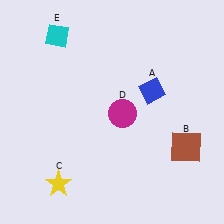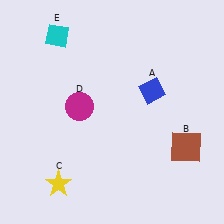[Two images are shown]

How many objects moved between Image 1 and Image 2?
1 object moved between the two images.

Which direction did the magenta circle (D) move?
The magenta circle (D) moved left.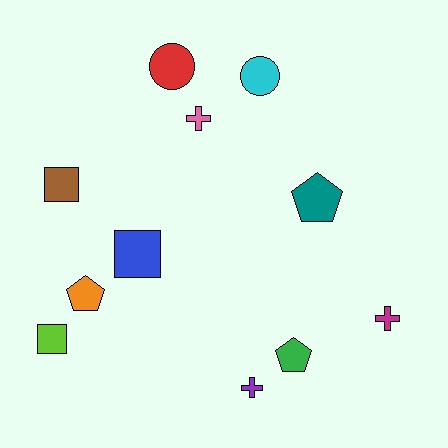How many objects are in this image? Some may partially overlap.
There are 11 objects.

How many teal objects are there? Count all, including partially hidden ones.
There is 1 teal object.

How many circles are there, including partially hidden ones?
There are 2 circles.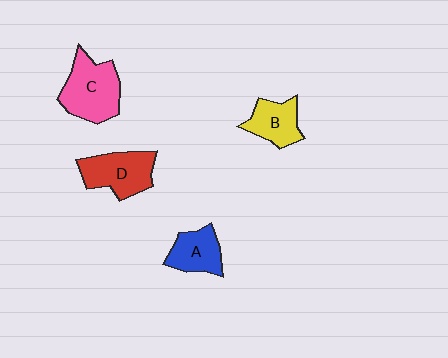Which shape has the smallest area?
Shape B (yellow).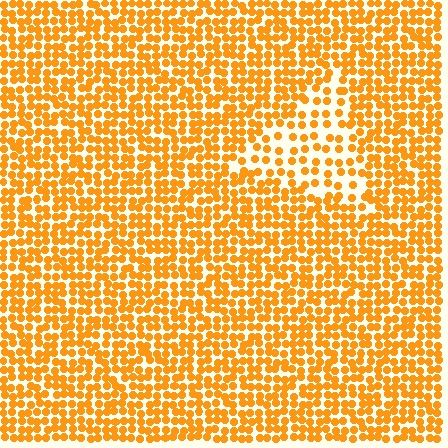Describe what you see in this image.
The image contains small orange elements arranged at two different densities. A triangle-shaped region is visible where the elements are less densely packed than the surrounding area.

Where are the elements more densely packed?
The elements are more densely packed outside the triangle boundary.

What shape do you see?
I see a triangle.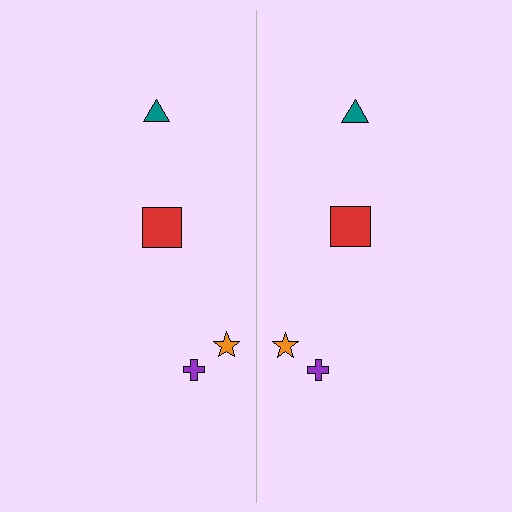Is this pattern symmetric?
Yes, this pattern has bilateral (reflection) symmetry.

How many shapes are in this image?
There are 8 shapes in this image.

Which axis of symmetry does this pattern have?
The pattern has a vertical axis of symmetry running through the center of the image.